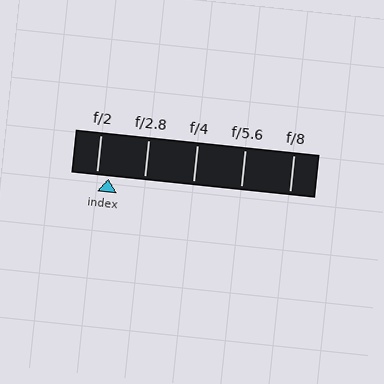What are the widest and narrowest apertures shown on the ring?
The widest aperture shown is f/2 and the narrowest is f/8.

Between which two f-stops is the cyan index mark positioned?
The index mark is between f/2 and f/2.8.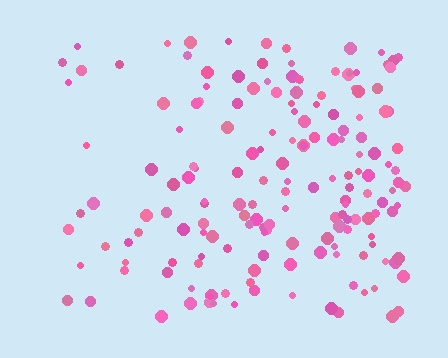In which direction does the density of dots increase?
From left to right, with the right side densest.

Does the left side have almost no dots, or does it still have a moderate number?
Still a moderate number, just noticeably fewer than the right.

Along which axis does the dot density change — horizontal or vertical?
Horizontal.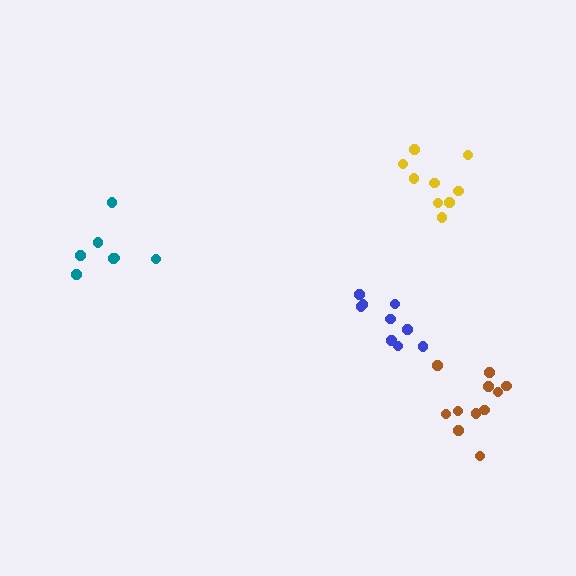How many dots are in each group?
Group 1: 7 dots, Group 2: 9 dots, Group 3: 11 dots, Group 4: 9 dots (36 total).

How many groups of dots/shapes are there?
There are 4 groups.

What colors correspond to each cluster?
The clusters are colored: teal, blue, brown, yellow.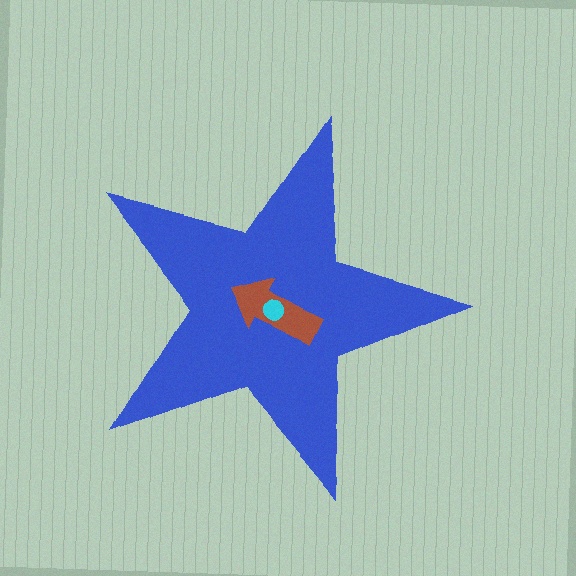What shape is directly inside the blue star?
The brown arrow.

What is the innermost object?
The cyan circle.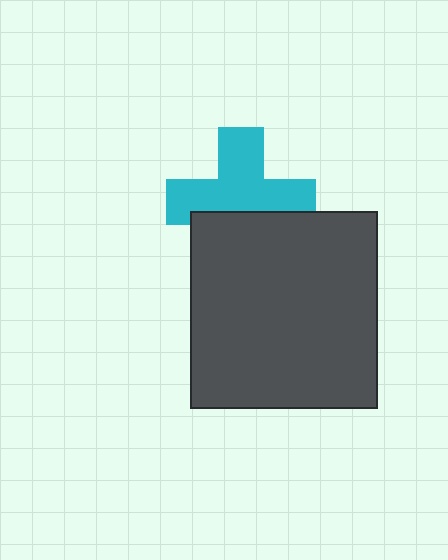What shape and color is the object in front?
The object in front is a dark gray rectangle.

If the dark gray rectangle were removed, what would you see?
You would see the complete cyan cross.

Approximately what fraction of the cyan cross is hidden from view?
Roughly 36% of the cyan cross is hidden behind the dark gray rectangle.